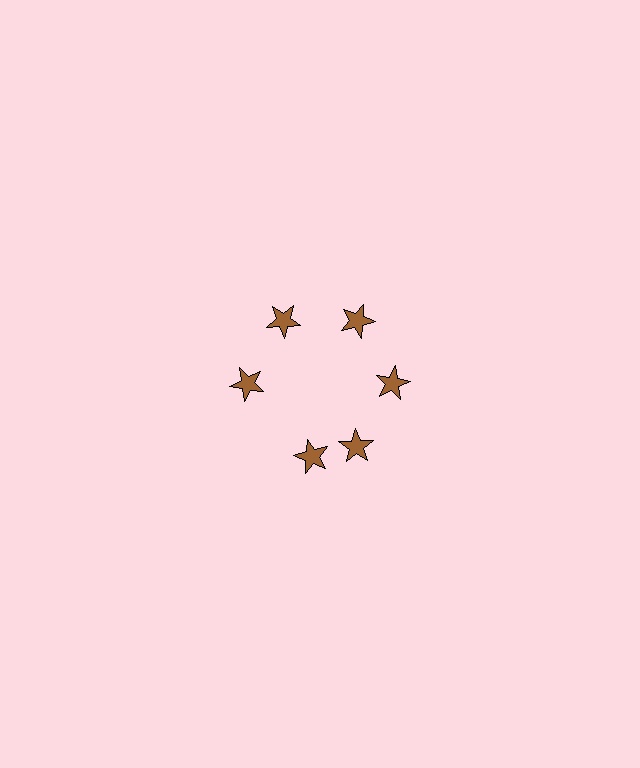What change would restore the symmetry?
The symmetry would be restored by rotating it back into even spacing with its neighbors so that all 6 stars sit at equal angles and equal distance from the center.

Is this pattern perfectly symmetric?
No. The 6 brown stars are arranged in a ring, but one element near the 7 o'clock position is rotated out of alignment along the ring, breaking the 6-fold rotational symmetry.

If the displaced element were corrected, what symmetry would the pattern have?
It would have 6-fold rotational symmetry — the pattern would map onto itself every 60 degrees.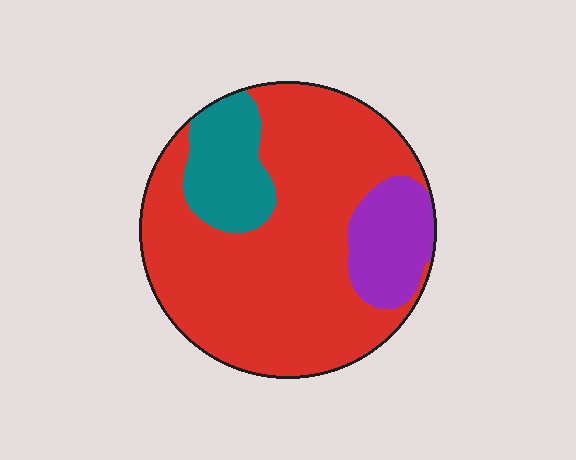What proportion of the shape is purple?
Purple covers roughly 15% of the shape.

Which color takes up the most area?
Red, at roughly 70%.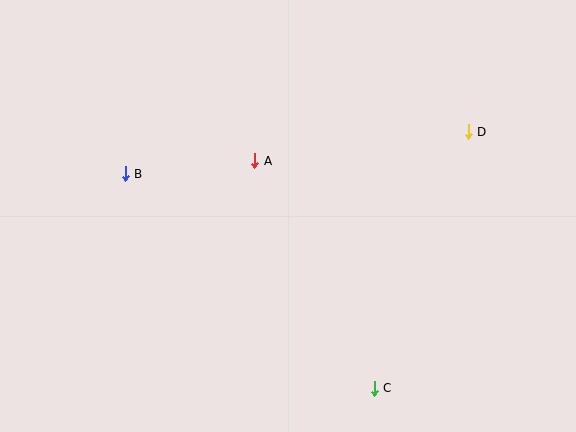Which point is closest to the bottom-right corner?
Point C is closest to the bottom-right corner.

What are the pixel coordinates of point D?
Point D is at (468, 132).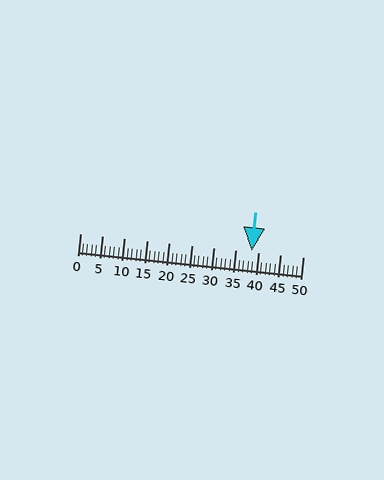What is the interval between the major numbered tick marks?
The major tick marks are spaced 5 units apart.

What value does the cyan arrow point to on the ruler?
The cyan arrow points to approximately 38.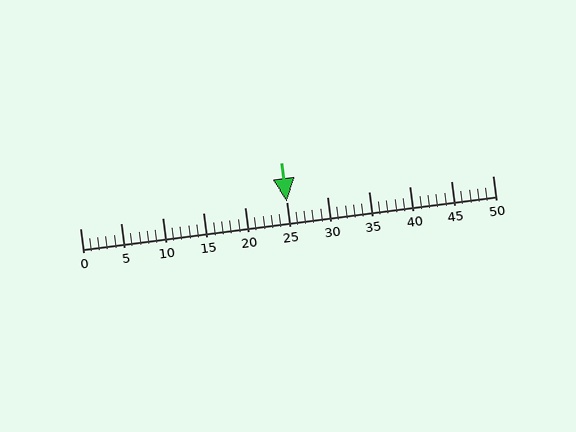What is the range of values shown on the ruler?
The ruler shows values from 0 to 50.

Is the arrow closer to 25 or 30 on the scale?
The arrow is closer to 25.